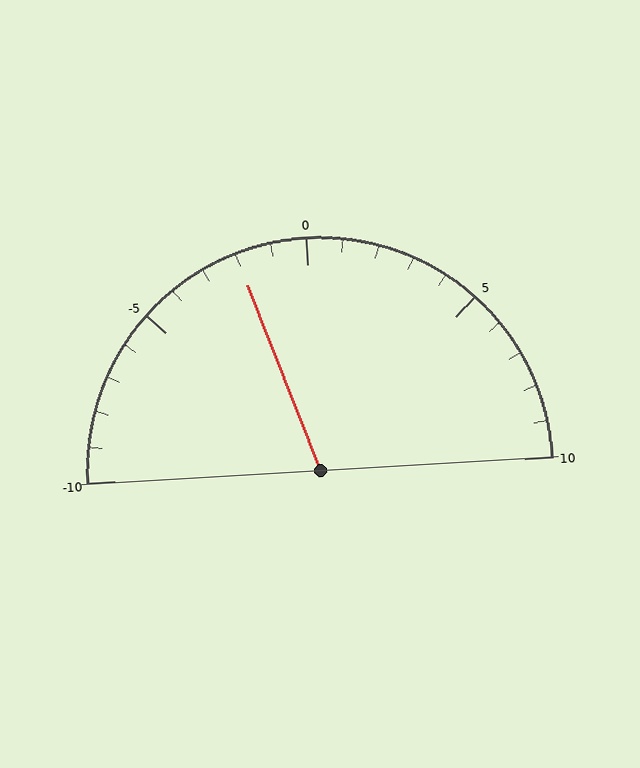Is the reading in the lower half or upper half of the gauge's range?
The reading is in the lower half of the range (-10 to 10).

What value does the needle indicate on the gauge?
The needle indicates approximately -2.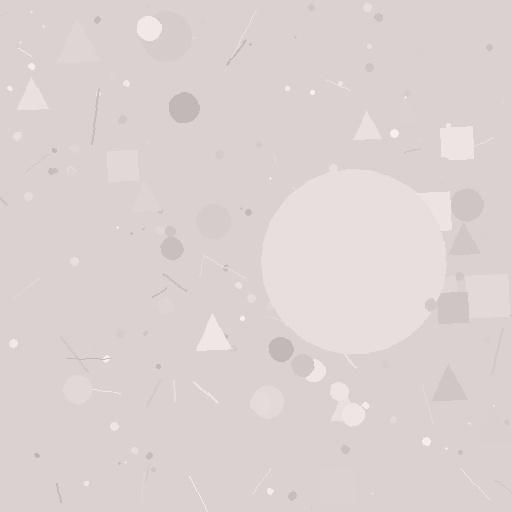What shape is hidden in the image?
A circle is hidden in the image.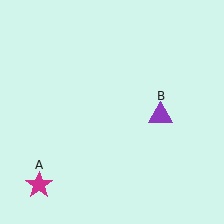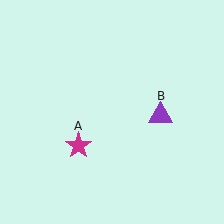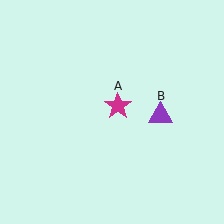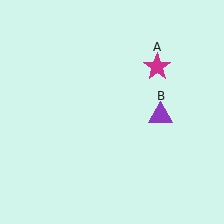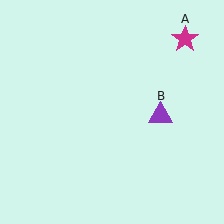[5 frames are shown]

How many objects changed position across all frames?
1 object changed position: magenta star (object A).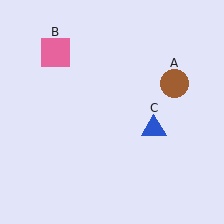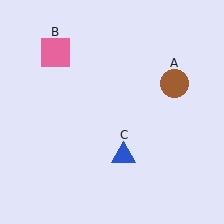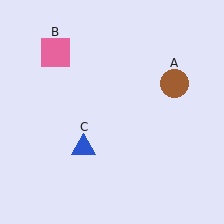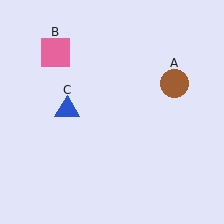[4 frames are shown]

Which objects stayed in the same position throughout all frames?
Brown circle (object A) and pink square (object B) remained stationary.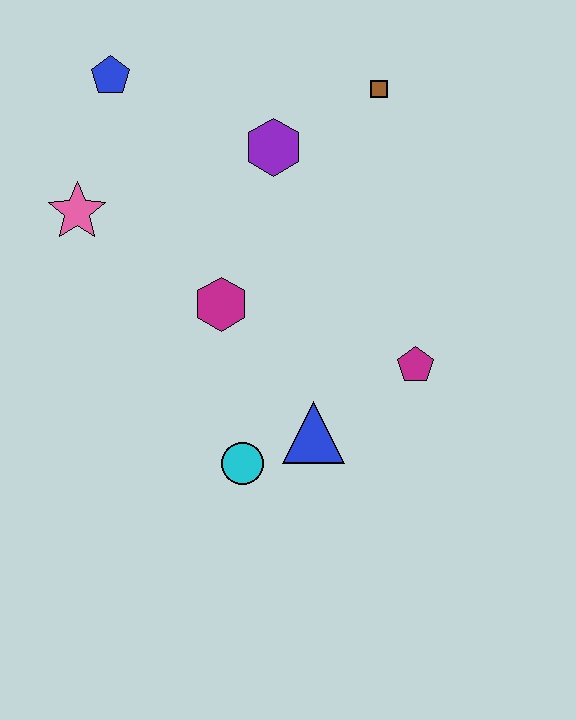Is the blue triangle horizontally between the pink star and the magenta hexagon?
No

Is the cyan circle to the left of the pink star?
No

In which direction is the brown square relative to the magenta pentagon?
The brown square is above the magenta pentagon.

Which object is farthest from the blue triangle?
The blue pentagon is farthest from the blue triangle.